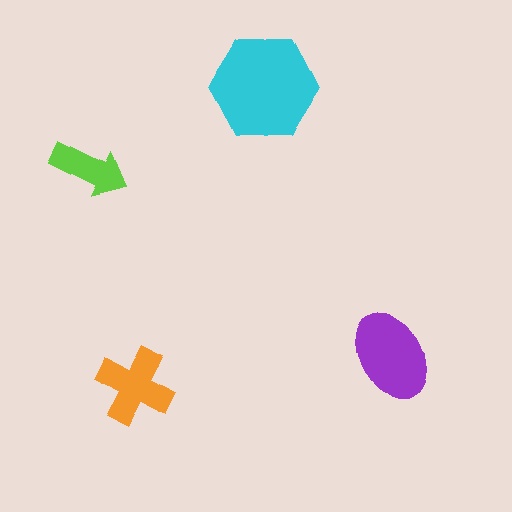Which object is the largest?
The cyan hexagon.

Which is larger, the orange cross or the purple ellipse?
The purple ellipse.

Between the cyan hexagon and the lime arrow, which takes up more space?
The cyan hexagon.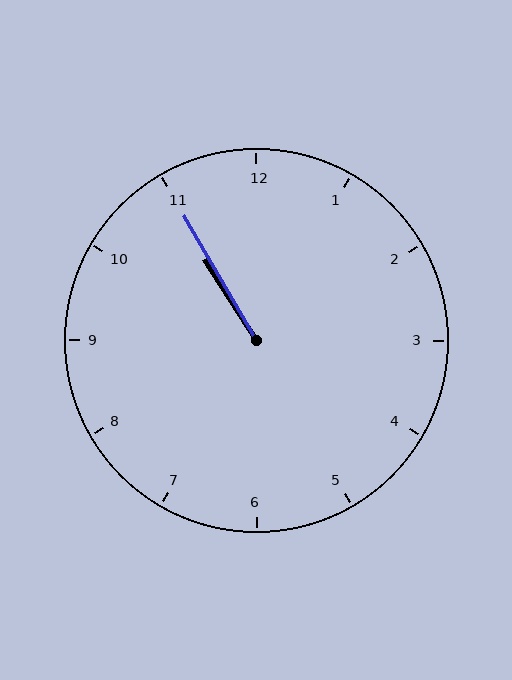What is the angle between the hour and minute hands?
Approximately 2 degrees.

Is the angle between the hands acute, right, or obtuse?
It is acute.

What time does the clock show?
10:55.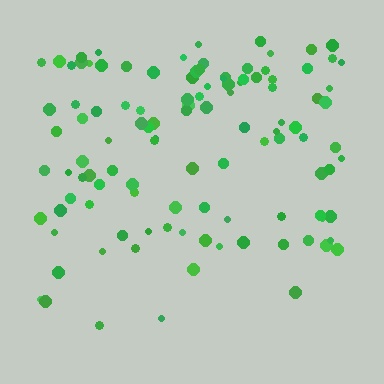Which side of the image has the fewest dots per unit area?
The bottom.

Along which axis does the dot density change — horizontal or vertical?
Vertical.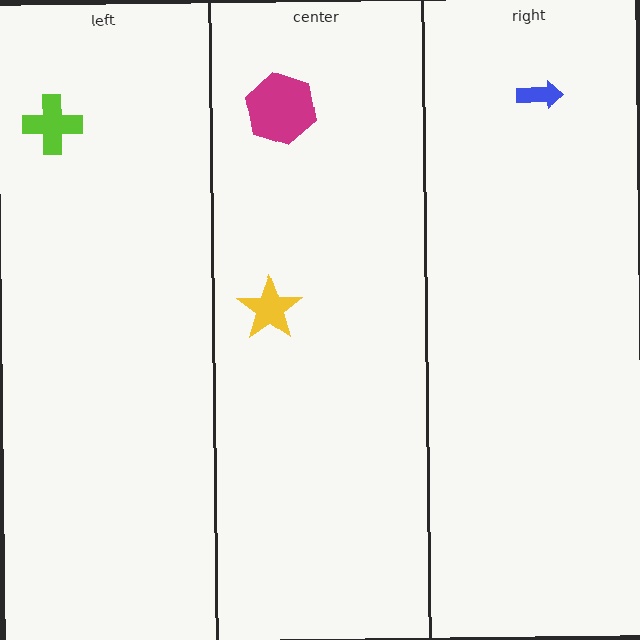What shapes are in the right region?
The blue arrow.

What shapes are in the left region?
The lime cross.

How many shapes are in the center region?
2.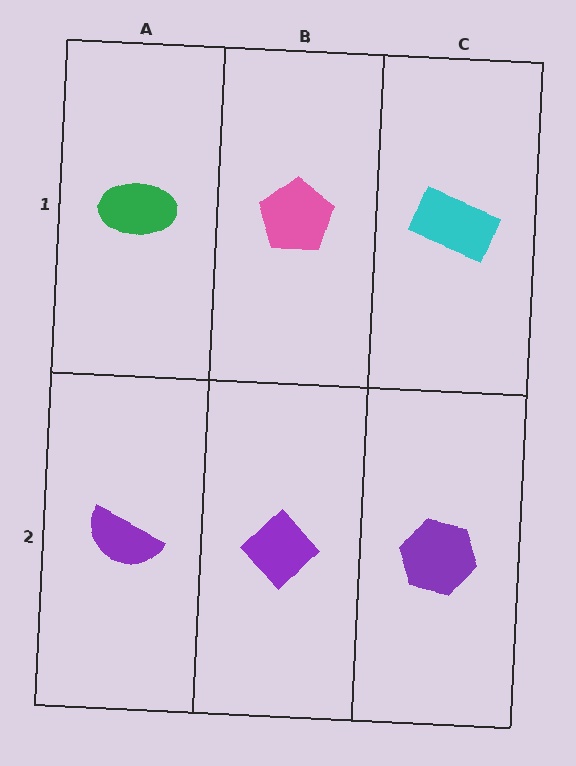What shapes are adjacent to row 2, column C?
A cyan rectangle (row 1, column C), a purple diamond (row 2, column B).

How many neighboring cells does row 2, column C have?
2.